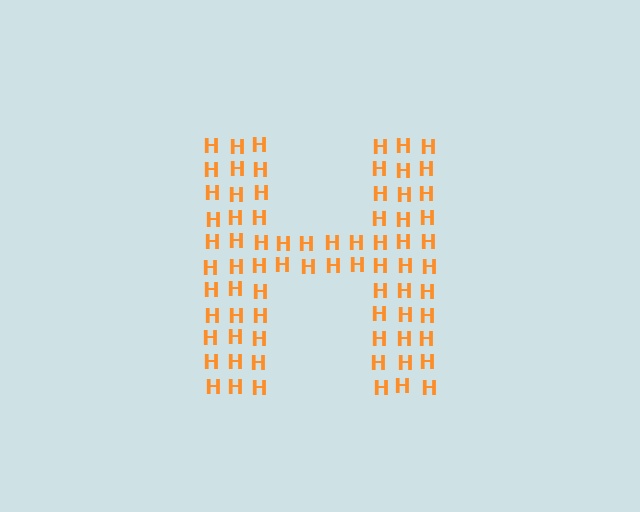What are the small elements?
The small elements are letter H's.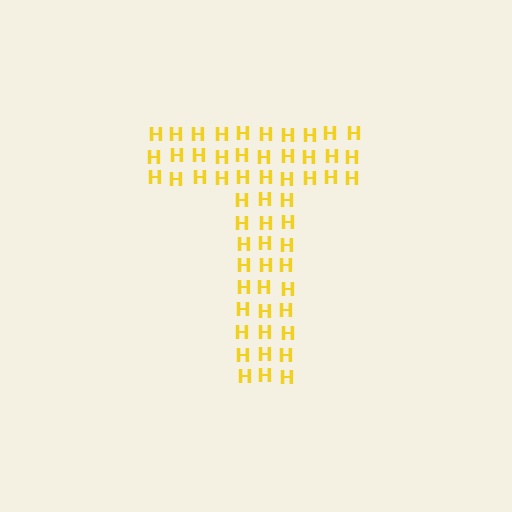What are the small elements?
The small elements are letter H's.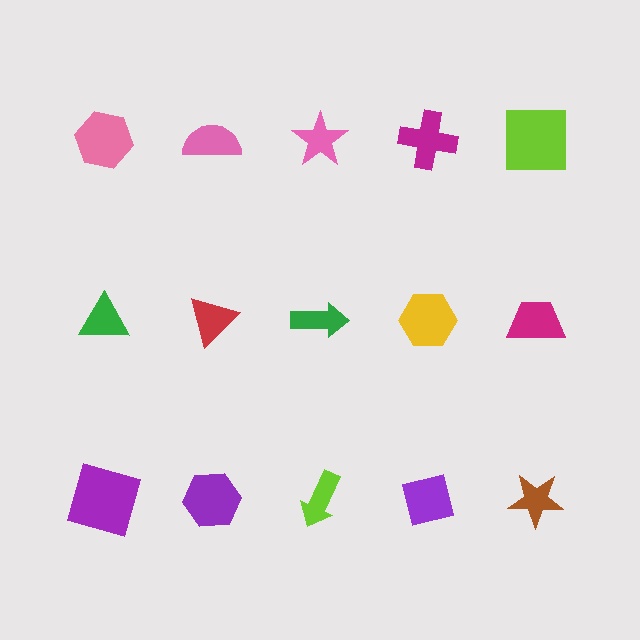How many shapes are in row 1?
5 shapes.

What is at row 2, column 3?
A green arrow.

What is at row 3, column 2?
A purple hexagon.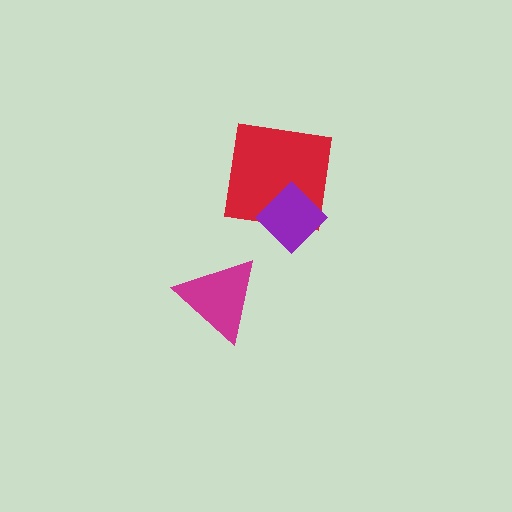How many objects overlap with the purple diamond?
1 object overlaps with the purple diamond.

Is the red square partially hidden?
Yes, it is partially covered by another shape.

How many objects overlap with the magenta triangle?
0 objects overlap with the magenta triangle.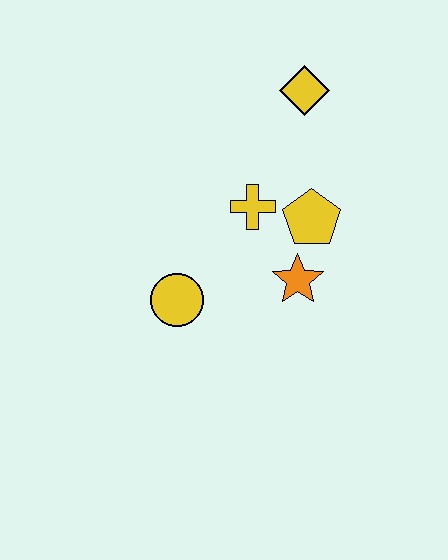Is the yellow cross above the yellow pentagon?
Yes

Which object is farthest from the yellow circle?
The yellow diamond is farthest from the yellow circle.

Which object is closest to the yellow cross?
The yellow pentagon is closest to the yellow cross.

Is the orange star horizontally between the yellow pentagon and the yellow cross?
Yes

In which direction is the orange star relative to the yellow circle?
The orange star is to the right of the yellow circle.